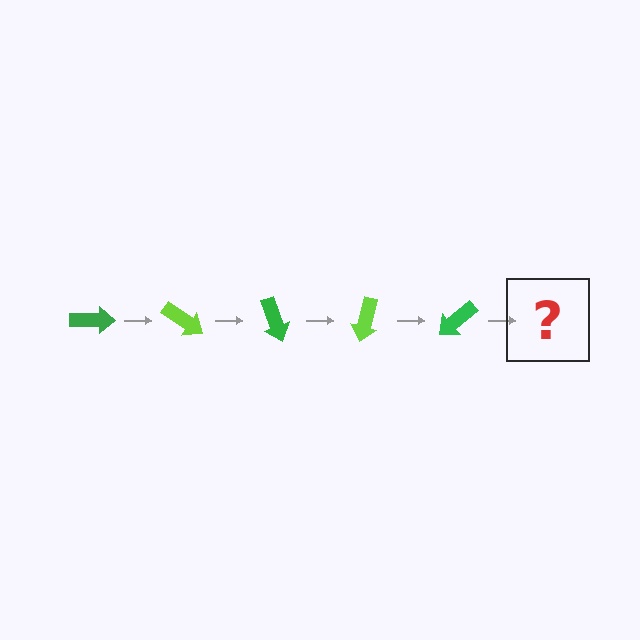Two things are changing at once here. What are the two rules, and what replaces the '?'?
The two rules are that it rotates 35 degrees each step and the color cycles through green and lime. The '?' should be a lime arrow, rotated 175 degrees from the start.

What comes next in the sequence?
The next element should be a lime arrow, rotated 175 degrees from the start.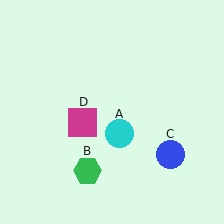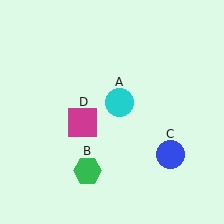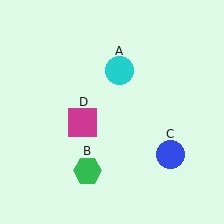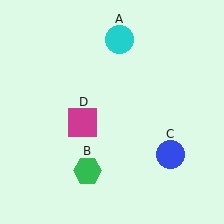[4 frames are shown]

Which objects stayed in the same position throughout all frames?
Green hexagon (object B) and blue circle (object C) and magenta square (object D) remained stationary.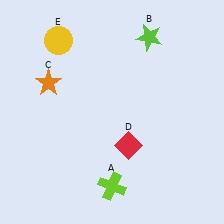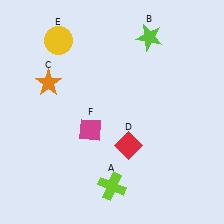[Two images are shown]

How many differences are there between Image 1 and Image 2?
There is 1 difference between the two images.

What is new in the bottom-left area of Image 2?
A magenta diamond (F) was added in the bottom-left area of Image 2.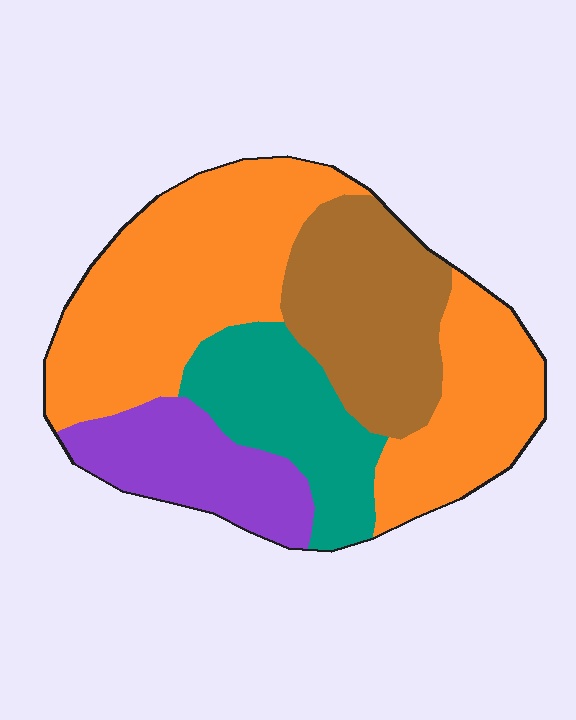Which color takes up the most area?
Orange, at roughly 50%.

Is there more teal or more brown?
Brown.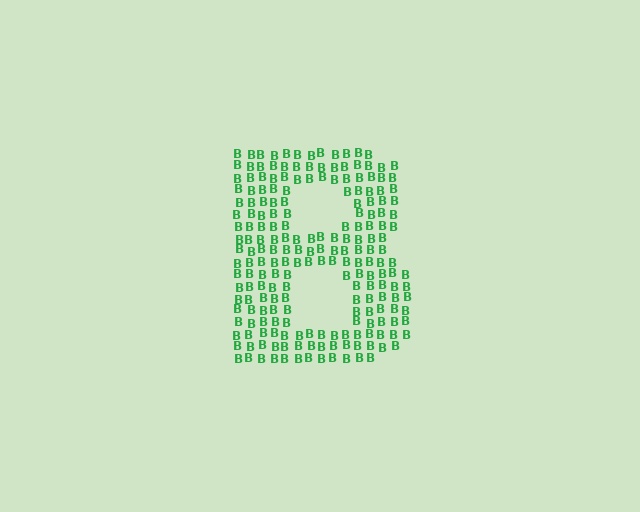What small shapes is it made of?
It is made of small letter B's.